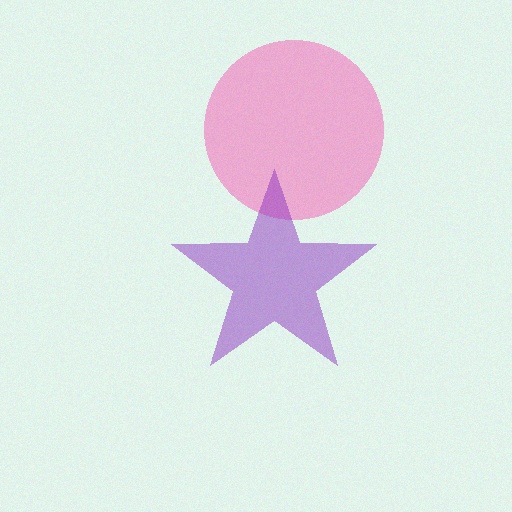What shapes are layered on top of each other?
The layered shapes are: a pink circle, a purple star.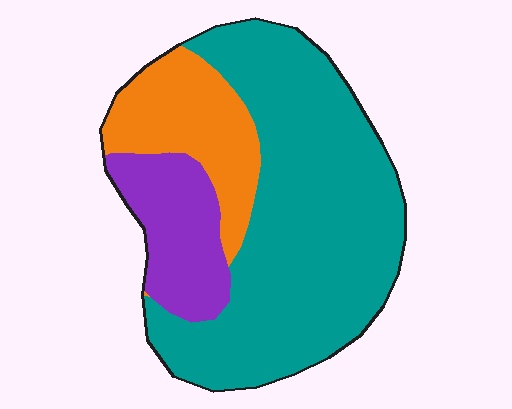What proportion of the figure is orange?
Orange covers about 20% of the figure.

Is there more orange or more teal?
Teal.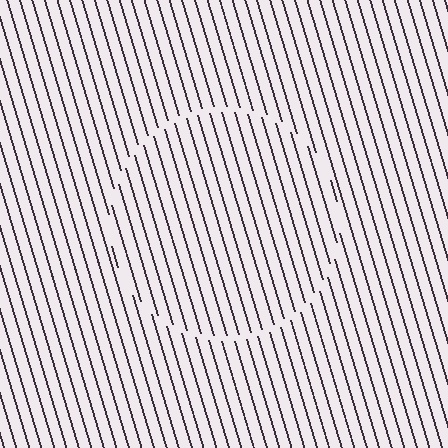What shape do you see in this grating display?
An illusory circle. The interior of the shape contains the same grating, shifted by half a period — the contour is defined by the phase discontinuity where line-ends from the inner and outer gratings abut.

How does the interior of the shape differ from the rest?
The interior of the shape contains the same grating, shifted by half a period — the contour is defined by the phase discontinuity where line-ends from the inner and outer gratings abut.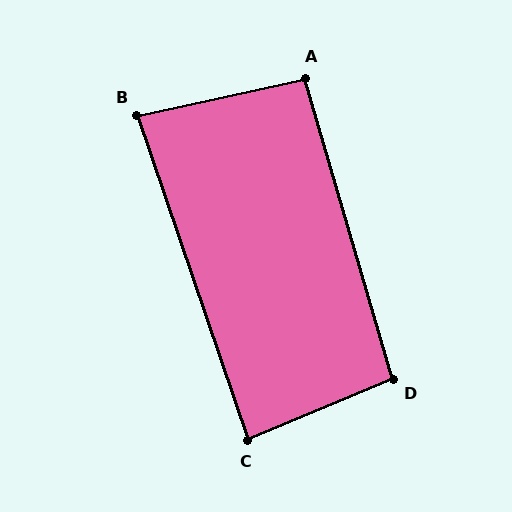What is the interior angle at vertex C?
Approximately 86 degrees (approximately right).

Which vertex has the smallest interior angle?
B, at approximately 84 degrees.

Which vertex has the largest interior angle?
D, at approximately 96 degrees.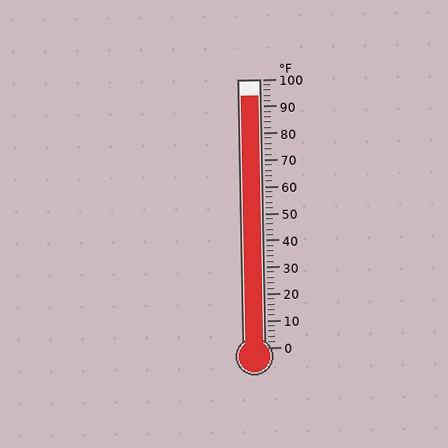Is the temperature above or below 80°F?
The temperature is above 80°F.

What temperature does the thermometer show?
The thermometer shows approximately 94°F.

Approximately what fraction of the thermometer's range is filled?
The thermometer is filled to approximately 95% of its range.